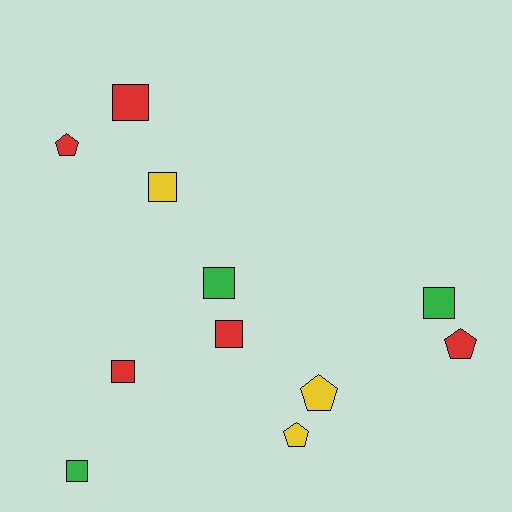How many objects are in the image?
There are 11 objects.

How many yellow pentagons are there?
There are 2 yellow pentagons.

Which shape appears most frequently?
Square, with 7 objects.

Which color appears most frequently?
Red, with 5 objects.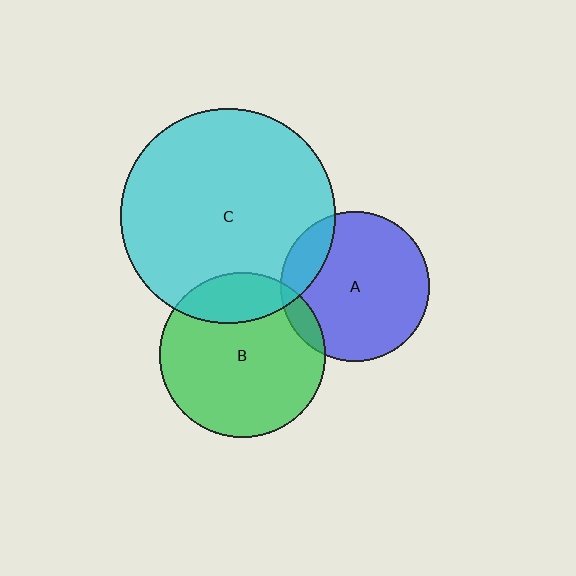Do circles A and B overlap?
Yes.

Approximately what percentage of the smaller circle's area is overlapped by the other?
Approximately 10%.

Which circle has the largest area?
Circle C (cyan).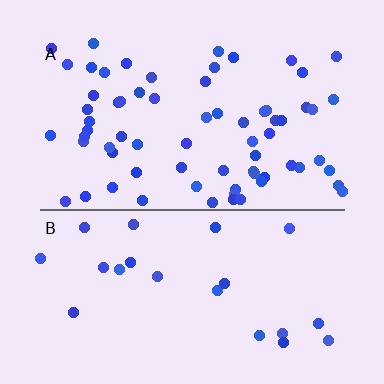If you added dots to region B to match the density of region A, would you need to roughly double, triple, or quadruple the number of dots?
Approximately triple.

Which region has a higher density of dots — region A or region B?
A (the top).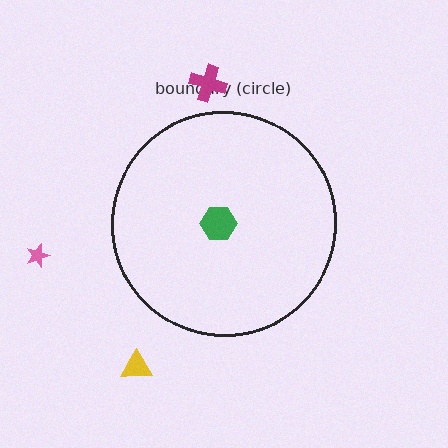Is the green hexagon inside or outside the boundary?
Inside.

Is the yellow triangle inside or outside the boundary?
Outside.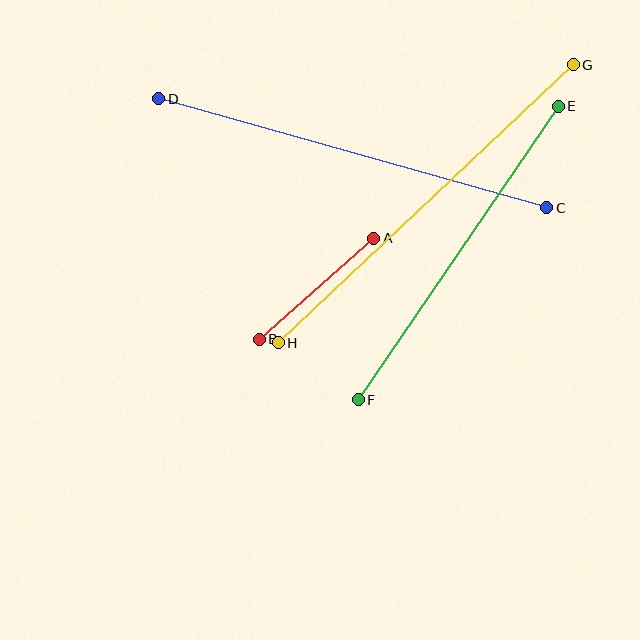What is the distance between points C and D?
The distance is approximately 403 pixels.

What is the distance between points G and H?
The distance is approximately 405 pixels.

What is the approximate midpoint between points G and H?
The midpoint is at approximately (426, 204) pixels.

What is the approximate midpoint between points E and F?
The midpoint is at approximately (458, 253) pixels.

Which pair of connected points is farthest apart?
Points G and H are farthest apart.